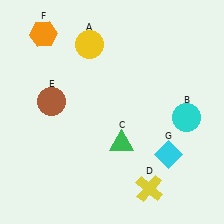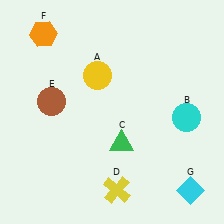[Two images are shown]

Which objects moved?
The objects that moved are: the yellow circle (A), the yellow cross (D), the cyan diamond (G).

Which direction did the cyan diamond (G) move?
The cyan diamond (G) moved down.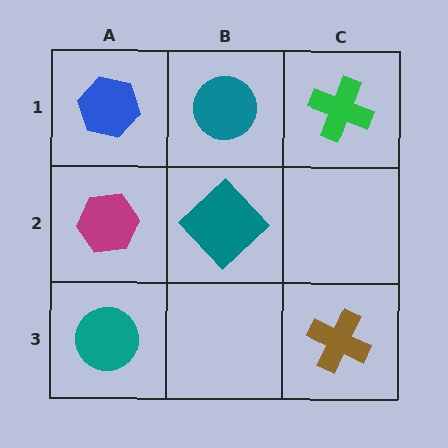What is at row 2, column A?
A magenta hexagon.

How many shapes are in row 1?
3 shapes.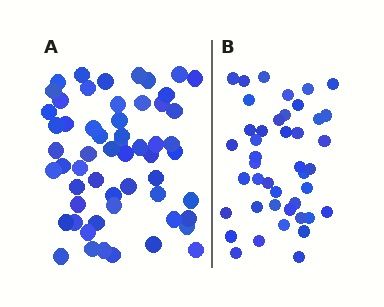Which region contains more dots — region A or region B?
Region A (the left region) has more dots.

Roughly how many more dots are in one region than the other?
Region A has approximately 15 more dots than region B.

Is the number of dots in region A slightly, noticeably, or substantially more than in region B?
Region A has noticeably more, but not dramatically so. The ratio is roughly 1.3 to 1.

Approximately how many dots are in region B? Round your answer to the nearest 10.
About 40 dots. (The exact count is 43, which rounds to 40.)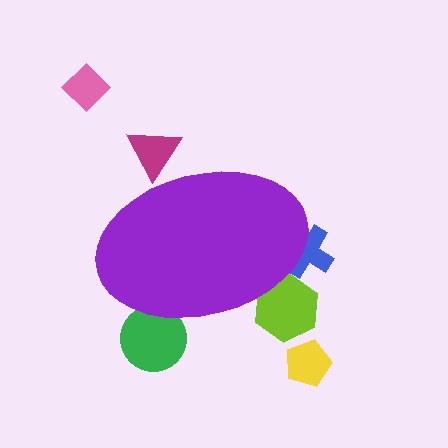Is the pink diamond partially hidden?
No, the pink diamond is fully visible.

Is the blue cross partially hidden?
Yes, the blue cross is partially hidden behind the purple ellipse.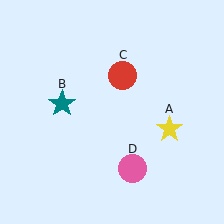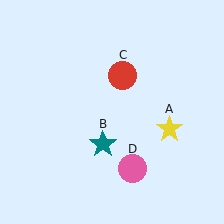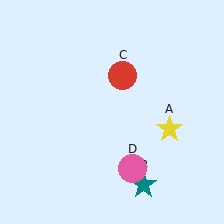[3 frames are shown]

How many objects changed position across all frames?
1 object changed position: teal star (object B).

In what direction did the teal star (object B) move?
The teal star (object B) moved down and to the right.